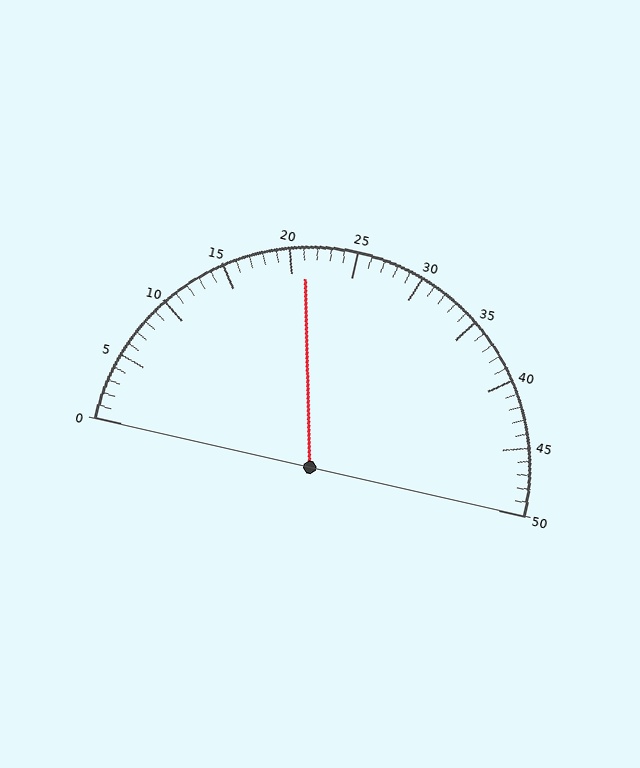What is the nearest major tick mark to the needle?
The nearest major tick mark is 20.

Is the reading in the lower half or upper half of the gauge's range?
The reading is in the lower half of the range (0 to 50).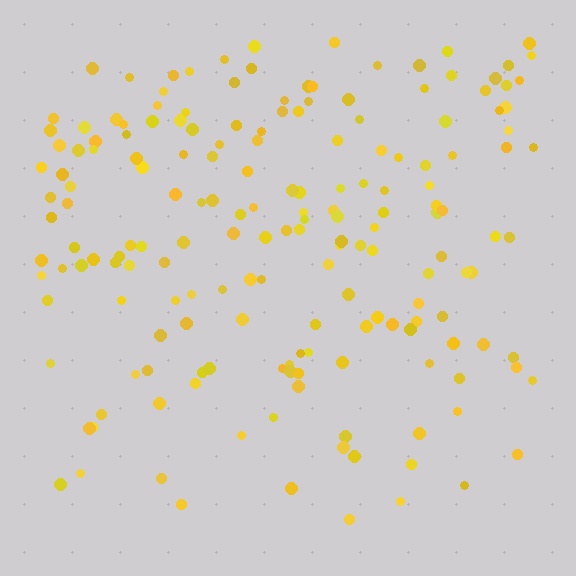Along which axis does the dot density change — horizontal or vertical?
Vertical.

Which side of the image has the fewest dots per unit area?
The bottom.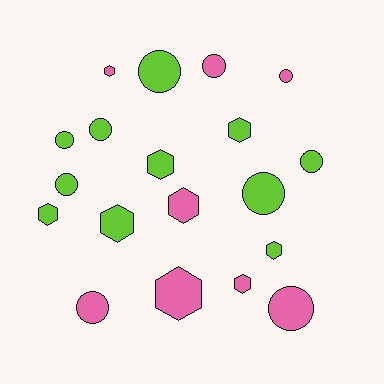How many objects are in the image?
There are 19 objects.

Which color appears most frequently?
Lime, with 11 objects.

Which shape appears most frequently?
Circle, with 10 objects.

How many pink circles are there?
There are 4 pink circles.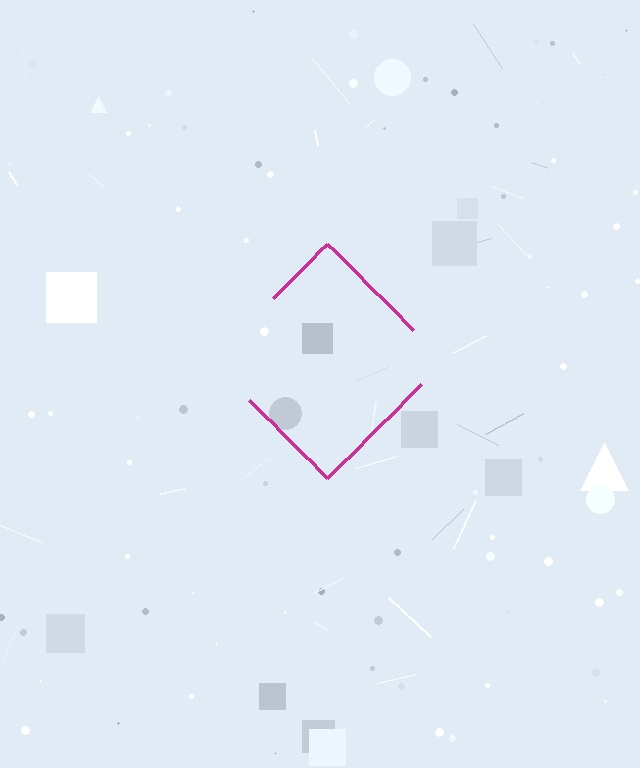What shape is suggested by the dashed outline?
The dashed outline suggests a diamond.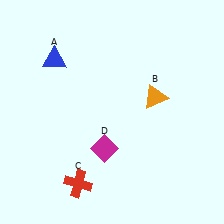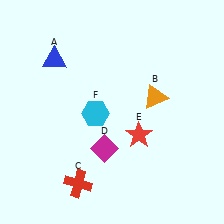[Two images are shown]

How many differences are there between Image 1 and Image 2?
There are 2 differences between the two images.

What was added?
A red star (E), a cyan hexagon (F) were added in Image 2.